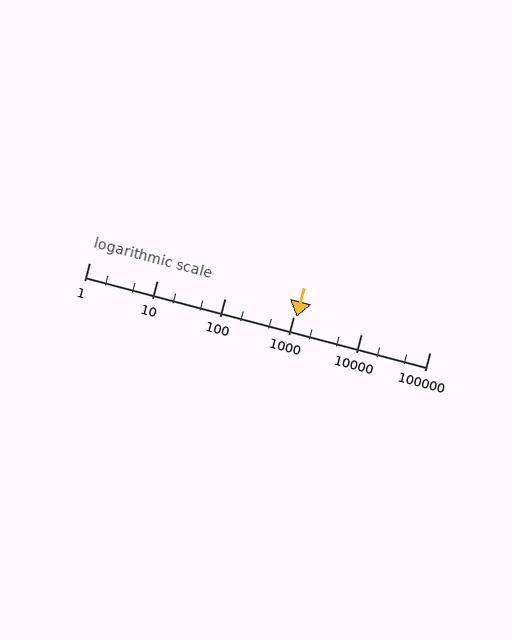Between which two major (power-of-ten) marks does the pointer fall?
The pointer is between 1000 and 10000.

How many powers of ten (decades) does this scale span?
The scale spans 5 decades, from 1 to 100000.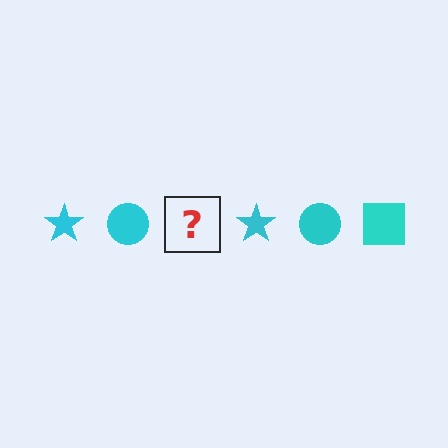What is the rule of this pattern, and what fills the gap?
The rule is that the pattern cycles through star, circle, square shapes in cyan. The gap should be filled with a cyan square.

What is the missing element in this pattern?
The missing element is a cyan square.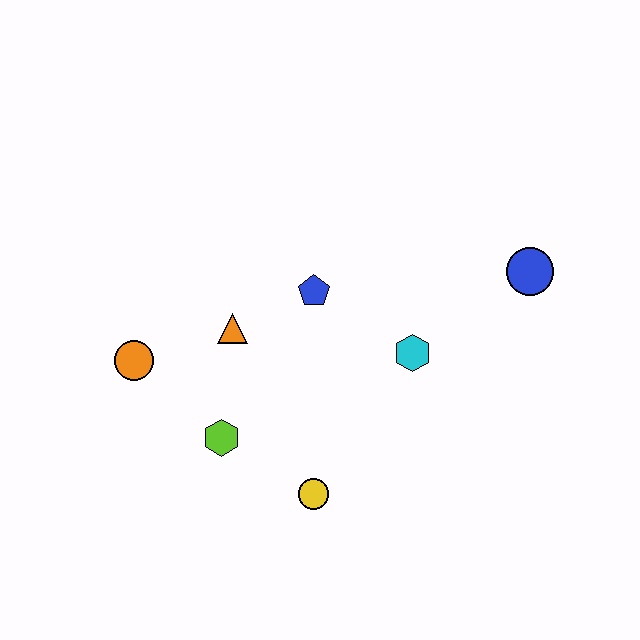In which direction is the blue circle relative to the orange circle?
The blue circle is to the right of the orange circle.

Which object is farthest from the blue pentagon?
The blue circle is farthest from the blue pentagon.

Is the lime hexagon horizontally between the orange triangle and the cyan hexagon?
No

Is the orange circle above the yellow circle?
Yes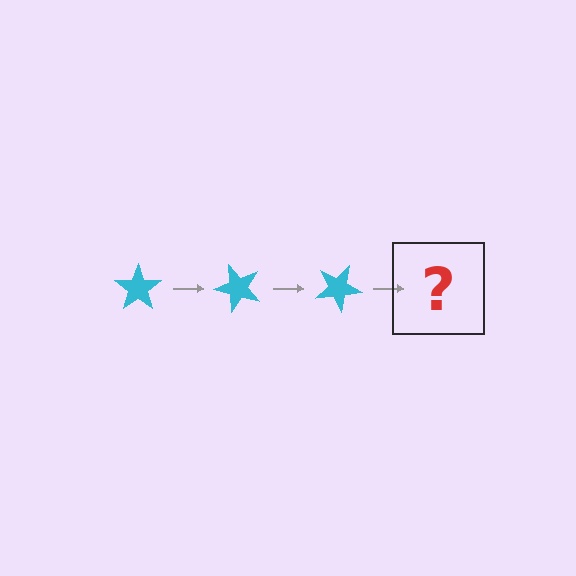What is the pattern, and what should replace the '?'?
The pattern is that the star rotates 50 degrees each step. The '?' should be a cyan star rotated 150 degrees.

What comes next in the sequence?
The next element should be a cyan star rotated 150 degrees.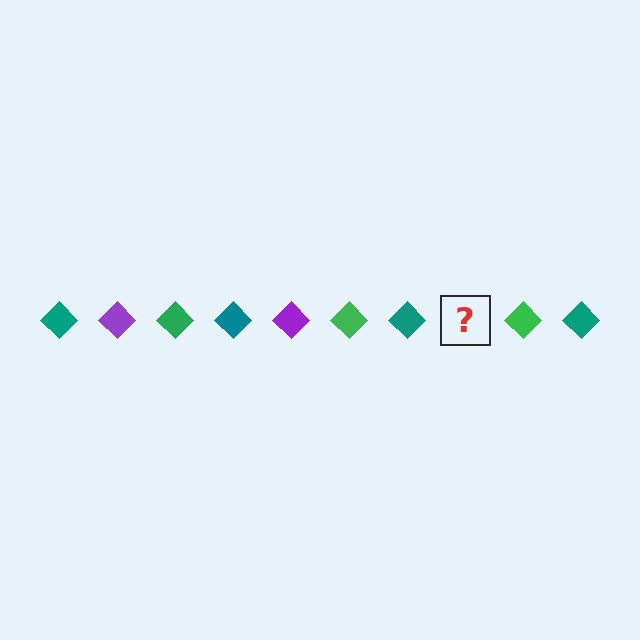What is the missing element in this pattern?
The missing element is a purple diamond.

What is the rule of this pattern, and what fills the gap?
The rule is that the pattern cycles through teal, purple, green diamonds. The gap should be filled with a purple diamond.